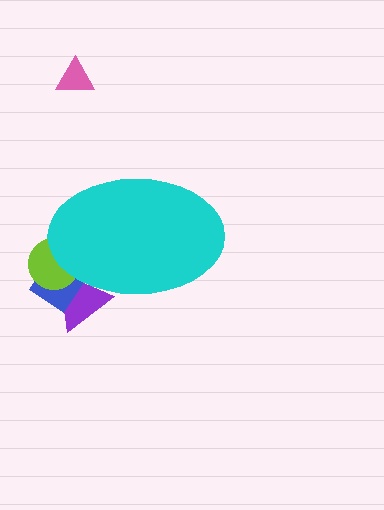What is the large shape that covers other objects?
A cyan ellipse.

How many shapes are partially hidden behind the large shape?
3 shapes are partially hidden.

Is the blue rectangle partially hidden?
Yes, the blue rectangle is partially hidden behind the cyan ellipse.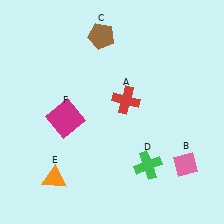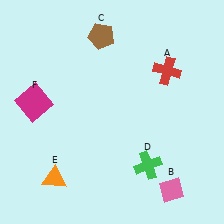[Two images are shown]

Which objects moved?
The objects that moved are: the red cross (A), the pink diamond (B), the magenta square (F).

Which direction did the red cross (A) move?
The red cross (A) moved right.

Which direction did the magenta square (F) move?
The magenta square (F) moved left.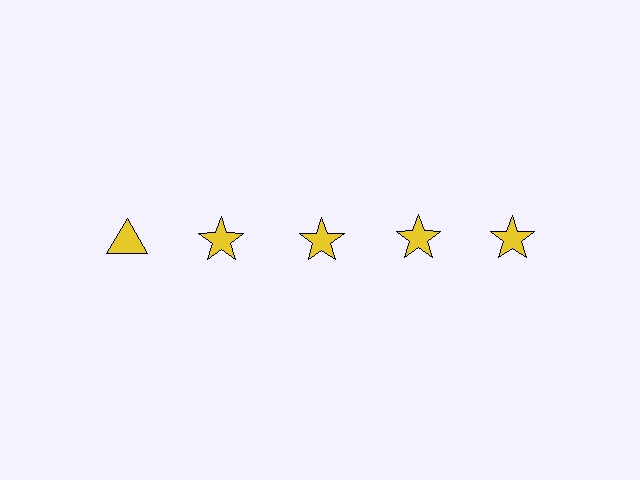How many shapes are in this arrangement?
There are 5 shapes arranged in a grid pattern.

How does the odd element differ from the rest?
It has a different shape: triangle instead of star.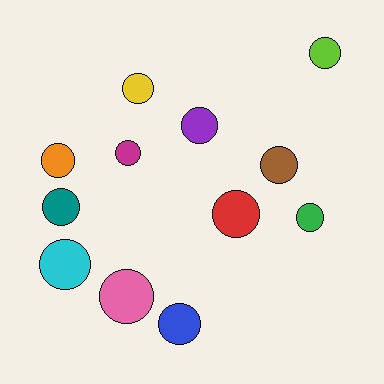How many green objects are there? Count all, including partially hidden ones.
There is 1 green object.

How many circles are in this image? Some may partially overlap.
There are 12 circles.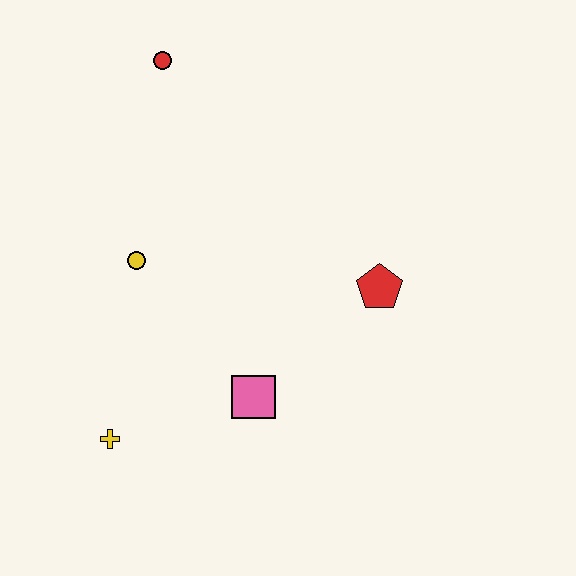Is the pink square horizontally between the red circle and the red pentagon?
Yes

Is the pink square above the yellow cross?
Yes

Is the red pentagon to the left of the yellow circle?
No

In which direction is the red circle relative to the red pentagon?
The red circle is above the red pentagon.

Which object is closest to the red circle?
The yellow circle is closest to the red circle.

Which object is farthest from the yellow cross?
The red circle is farthest from the yellow cross.